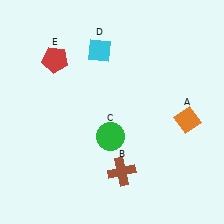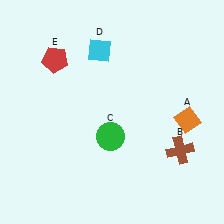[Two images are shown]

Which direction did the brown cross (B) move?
The brown cross (B) moved right.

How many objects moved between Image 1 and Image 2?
1 object moved between the two images.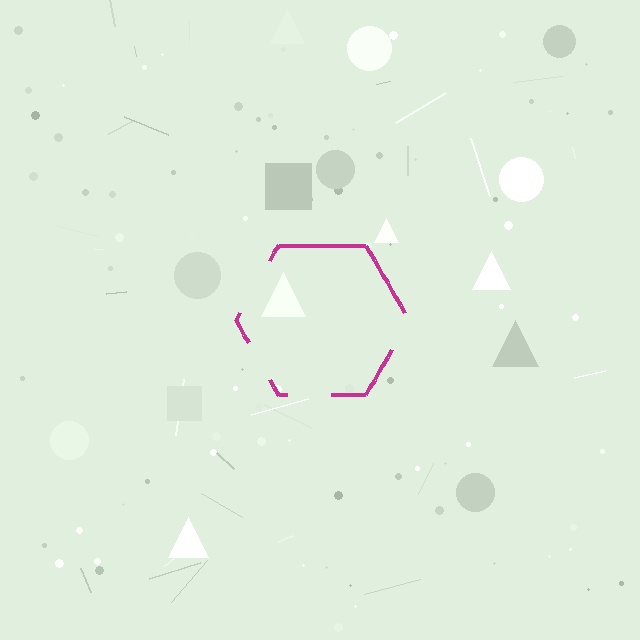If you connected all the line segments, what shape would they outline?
They would outline a hexagon.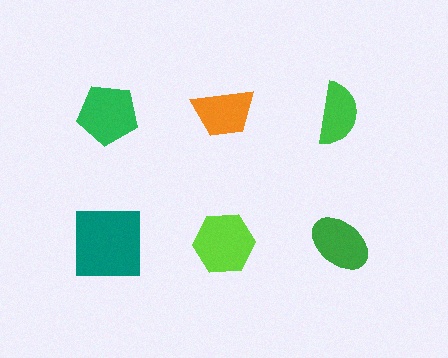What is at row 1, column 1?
A green pentagon.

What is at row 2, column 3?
A green ellipse.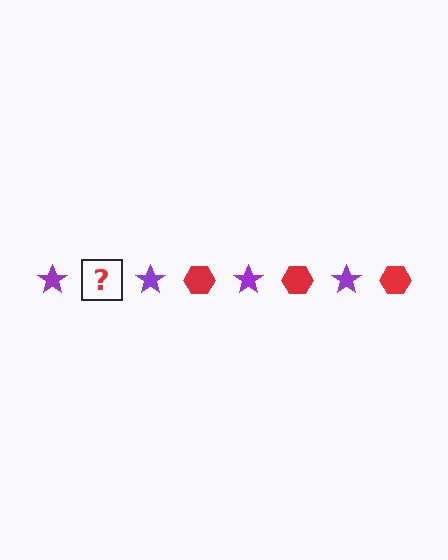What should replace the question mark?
The question mark should be replaced with a red hexagon.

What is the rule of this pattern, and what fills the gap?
The rule is that the pattern alternates between purple star and red hexagon. The gap should be filled with a red hexagon.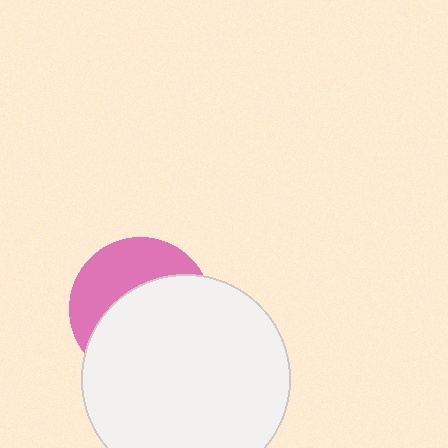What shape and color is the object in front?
The object in front is a white circle.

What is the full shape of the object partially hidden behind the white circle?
The partially hidden object is a pink circle.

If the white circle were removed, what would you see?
You would see the complete pink circle.